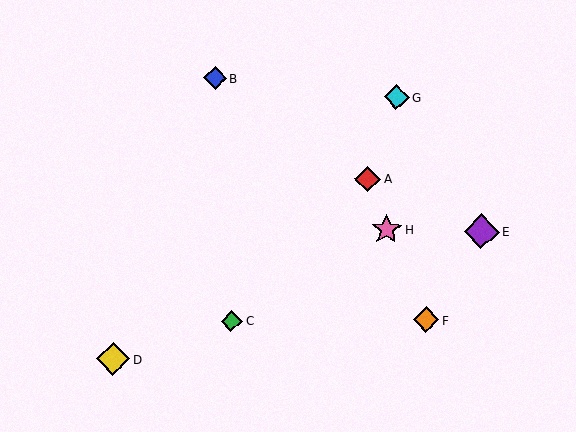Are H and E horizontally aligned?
Yes, both are at y≈230.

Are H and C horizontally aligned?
No, H is at y≈230 and C is at y≈321.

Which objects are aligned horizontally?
Objects E, H are aligned horizontally.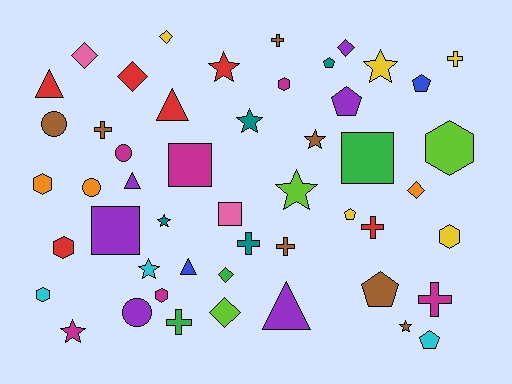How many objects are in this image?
There are 50 objects.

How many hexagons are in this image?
There are 7 hexagons.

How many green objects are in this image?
There are 3 green objects.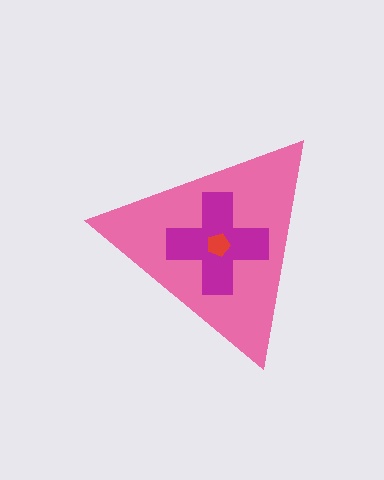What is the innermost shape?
The red pentagon.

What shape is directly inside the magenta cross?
The red pentagon.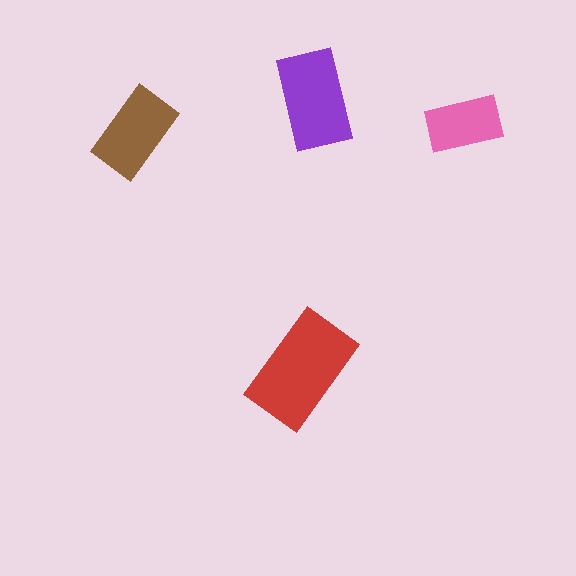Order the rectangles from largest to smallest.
the red one, the purple one, the brown one, the pink one.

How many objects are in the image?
There are 4 objects in the image.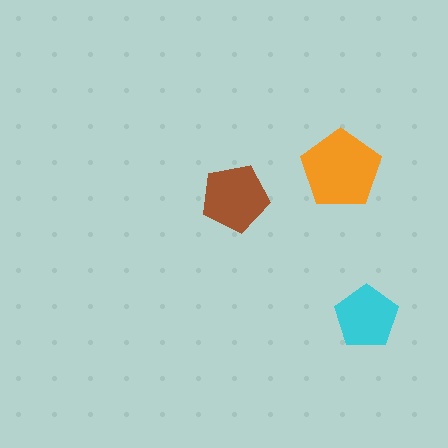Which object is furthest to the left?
The brown pentagon is leftmost.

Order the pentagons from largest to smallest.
the orange one, the brown one, the cyan one.